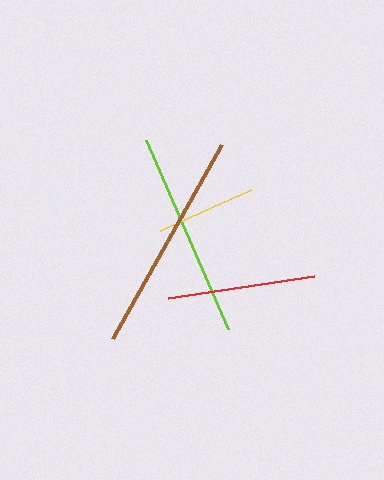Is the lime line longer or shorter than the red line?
The lime line is longer than the red line.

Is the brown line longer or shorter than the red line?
The brown line is longer than the red line.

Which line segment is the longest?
The brown line is the longest at approximately 223 pixels.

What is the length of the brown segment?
The brown segment is approximately 223 pixels long.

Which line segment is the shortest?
The yellow line is the shortest at approximately 100 pixels.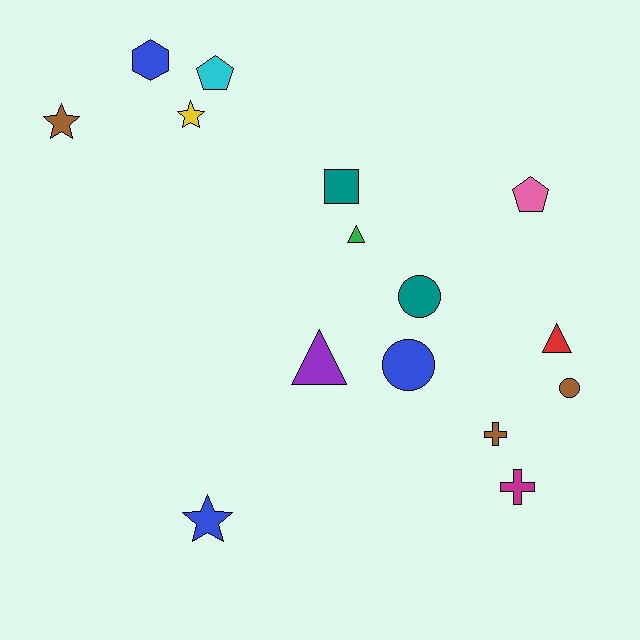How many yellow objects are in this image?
There is 1 yellow object.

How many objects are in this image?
There are 15 objects.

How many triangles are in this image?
There are 3 triangles.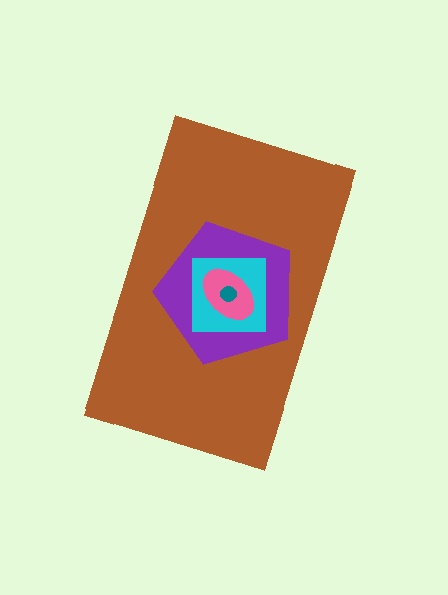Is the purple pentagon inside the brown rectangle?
Yes.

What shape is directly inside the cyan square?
The pink ellipse.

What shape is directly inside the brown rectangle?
The purple pentagon.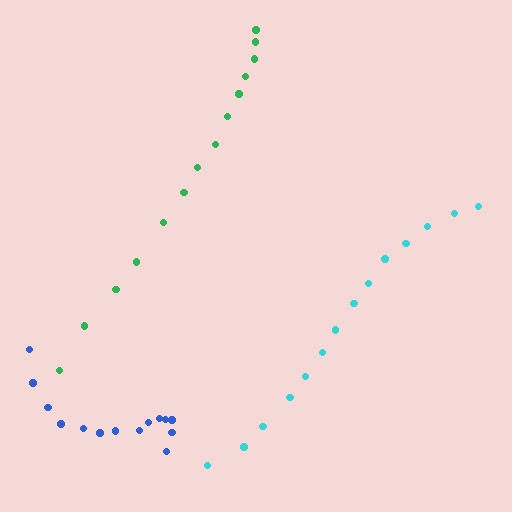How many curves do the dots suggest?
There are 3 distinct paths.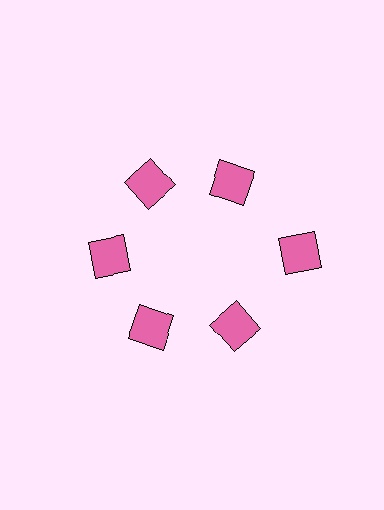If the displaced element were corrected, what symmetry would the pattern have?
It would have 6-fold rotational symmetry — the pattern would map onto itself every 60 degrees.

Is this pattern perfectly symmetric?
No. The 6 pink squares are arranged in a ring, but one element near the 3 o'clock position is pushed outward from the center, breaking the 6-fold rotational symmetry.